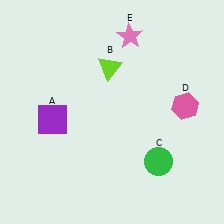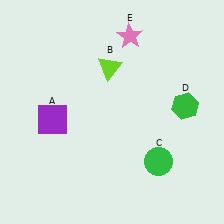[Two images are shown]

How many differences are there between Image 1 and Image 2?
There is 1 difference between the two images.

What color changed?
The hexagon (D) changed from pink in Image 1 to green in Image 2.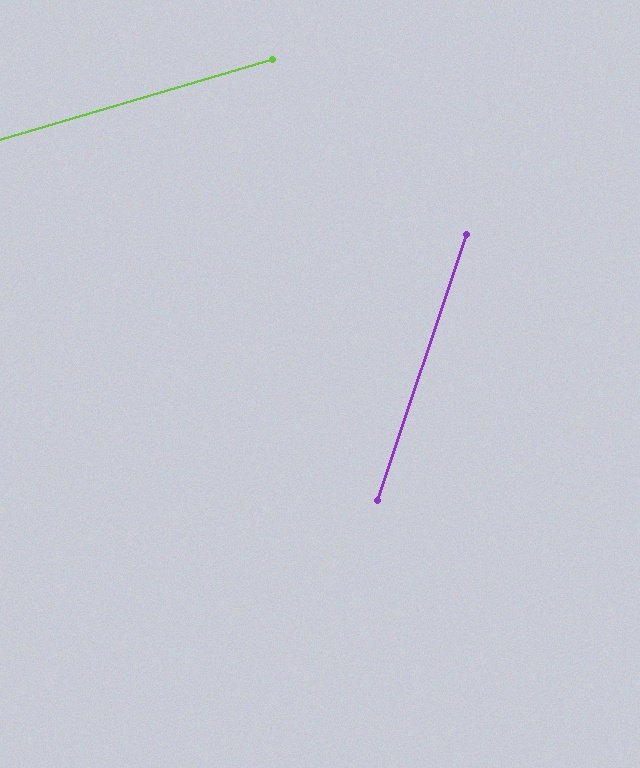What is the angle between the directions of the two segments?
Approximately 55 degrees.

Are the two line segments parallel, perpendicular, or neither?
Neither parallel nor perpendicular — they differ by about 55°.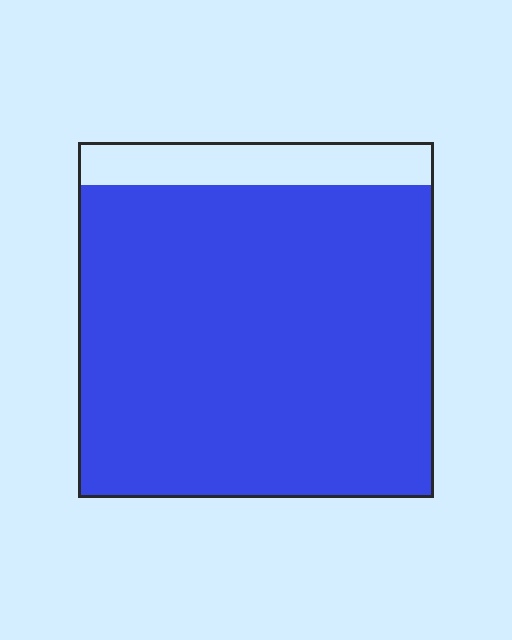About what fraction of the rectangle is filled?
About seven eighths (7/8).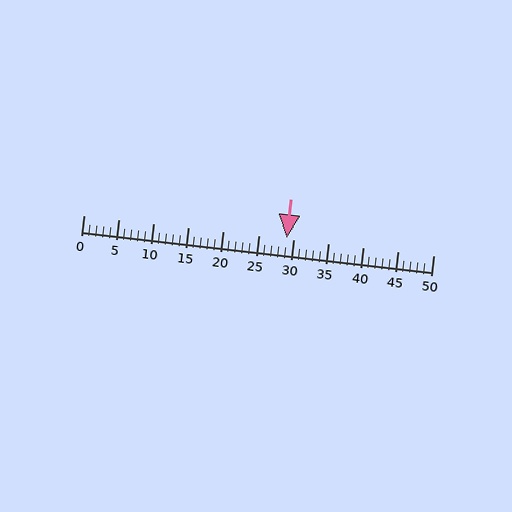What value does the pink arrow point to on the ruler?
The pink arrow points to approximately 29.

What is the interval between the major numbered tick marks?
The major tick marks are spaced 5 units apart.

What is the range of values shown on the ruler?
The ruler shows values from 0 to 50.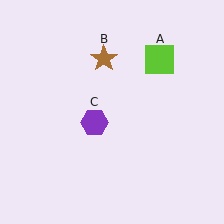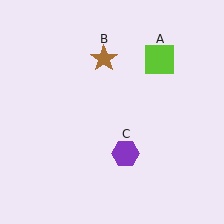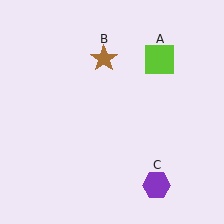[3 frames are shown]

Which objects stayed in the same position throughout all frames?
Lime square (object A) and brown star (object B) remained stationary.